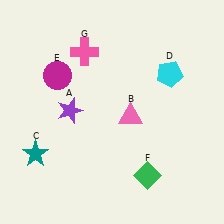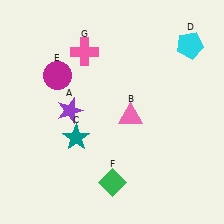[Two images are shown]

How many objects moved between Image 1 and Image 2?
3 objects moved between the two images.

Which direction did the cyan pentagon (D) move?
The cyan pentagon (D) moved up.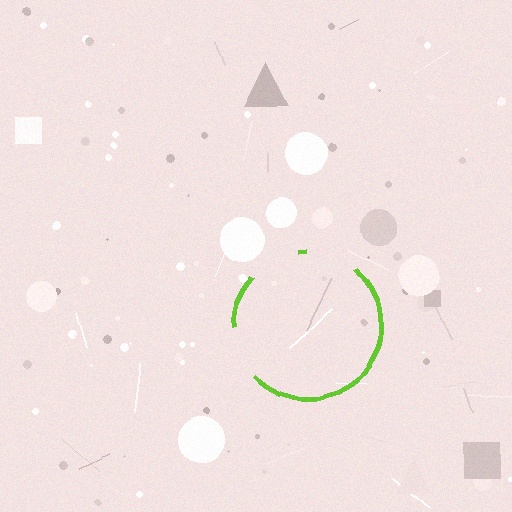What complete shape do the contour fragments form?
The contour fragments form a circle.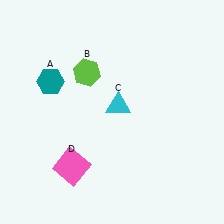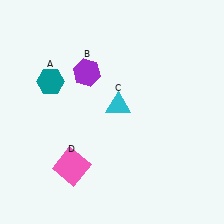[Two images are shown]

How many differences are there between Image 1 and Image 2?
There is 1 difference between the two images.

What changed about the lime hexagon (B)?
In Image 1, B is lime. In Image 2, it changed to purple.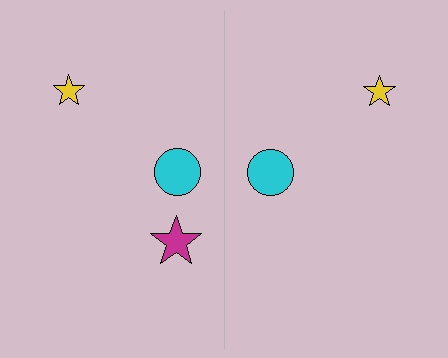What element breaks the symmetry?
A magenta star is missing from the right side.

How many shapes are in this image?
There are 5 shapes in this image.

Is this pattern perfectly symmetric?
No, the pattern is not perfectly symmetric. A magenta star is missing from the right side.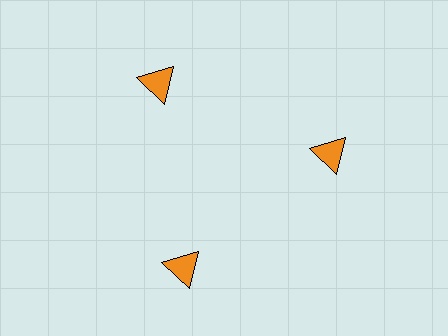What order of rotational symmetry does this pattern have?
This pattern has 3-fold rotational symmetry.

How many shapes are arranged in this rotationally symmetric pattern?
There are 3 shapes, arranged in 3 groups of 1.